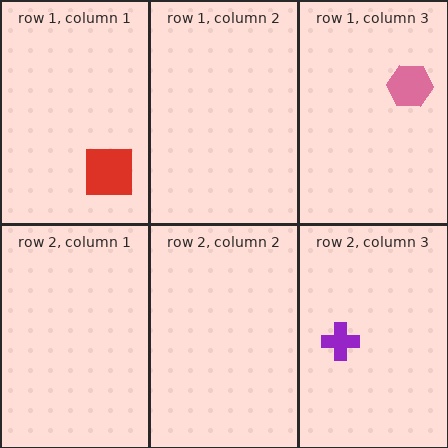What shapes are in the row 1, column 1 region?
The red square.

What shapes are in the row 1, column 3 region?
The pink hexagon.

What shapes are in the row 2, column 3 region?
The purple cross.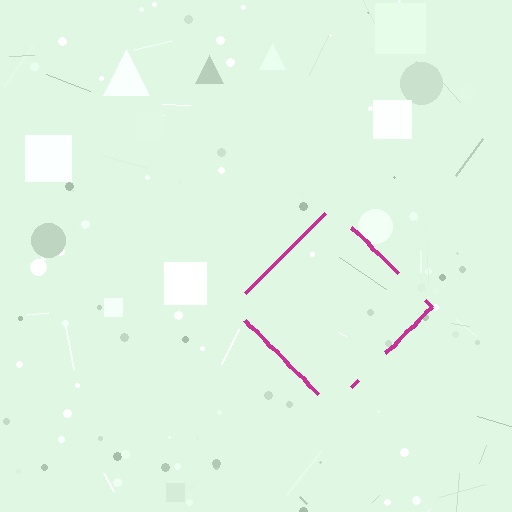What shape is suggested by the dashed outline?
The dashed outline suggests a diamond.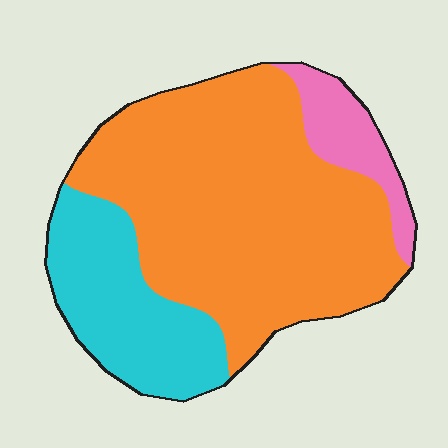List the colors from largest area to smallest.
From largest to smallest: orange, cyan, pink.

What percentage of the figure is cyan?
Cyan takes up about one quarter (1/4) of the figure.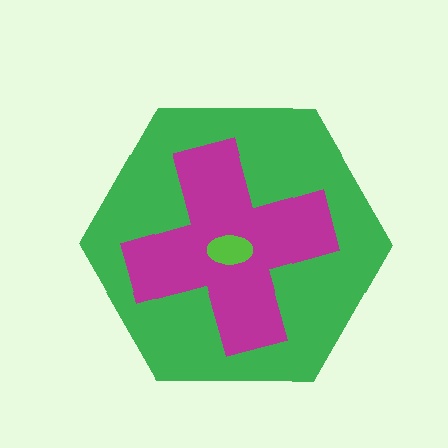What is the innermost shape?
The lime ellipse.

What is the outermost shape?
The green hexagon.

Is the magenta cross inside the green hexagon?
Yes.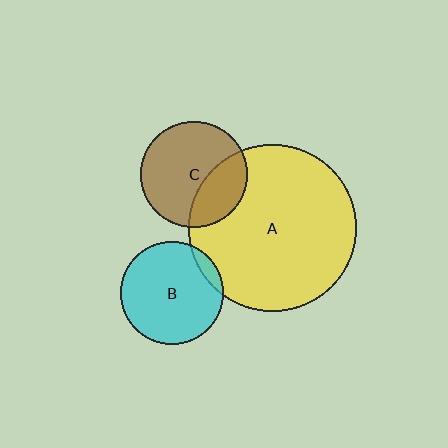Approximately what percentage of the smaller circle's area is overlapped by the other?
Approximately 10%.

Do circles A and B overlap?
Yes.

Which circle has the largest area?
Circle A (yellow).